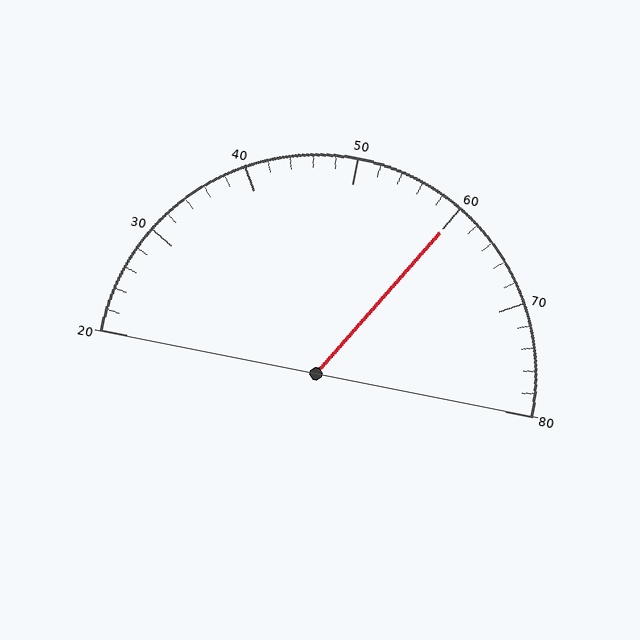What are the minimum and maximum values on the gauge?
The gauge ranges from 20 to 80.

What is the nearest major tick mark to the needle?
The nearest major tick mark is 60.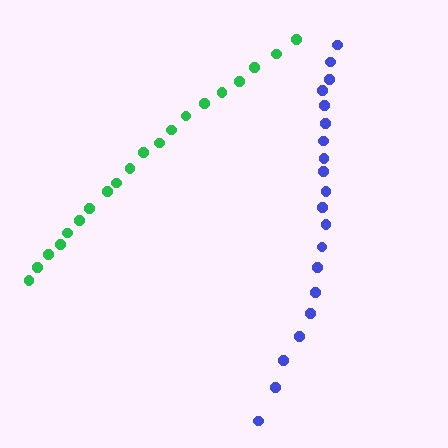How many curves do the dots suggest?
There are 2 distinct paths.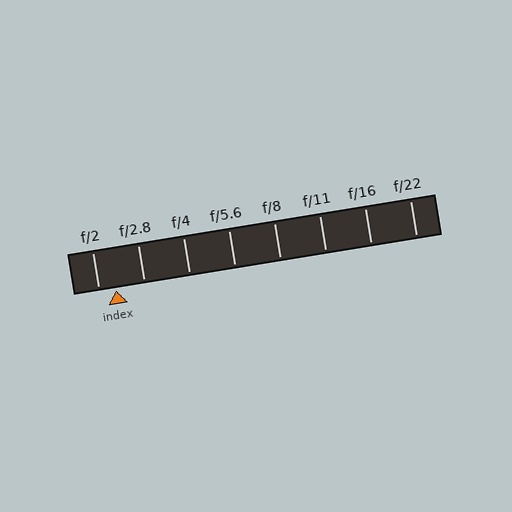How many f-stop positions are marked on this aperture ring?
There are 8 f-stop positions marked.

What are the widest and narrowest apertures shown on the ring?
The widest aperture shown is f/2 and the narrowest is f/22.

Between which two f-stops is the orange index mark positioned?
The index mark is between f/2 and f/2.8.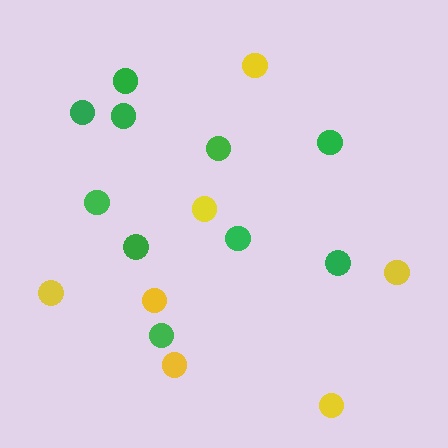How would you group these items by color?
There are 2 groups: one group of green circles (10) and one group of yellow circles (7).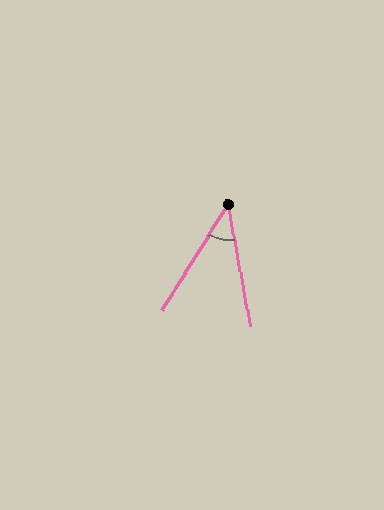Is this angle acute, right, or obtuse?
It is acute.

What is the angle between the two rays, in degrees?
Approximately 43 degrees.